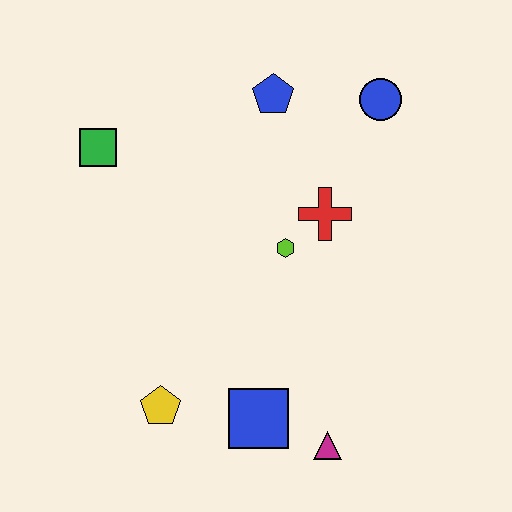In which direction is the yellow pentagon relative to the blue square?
The yellow pentagon is to the left of the blue square.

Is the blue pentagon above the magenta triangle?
Yes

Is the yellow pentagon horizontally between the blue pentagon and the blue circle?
No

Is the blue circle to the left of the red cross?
No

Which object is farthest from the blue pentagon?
The magenta triangle is farthest from the blue pentagon.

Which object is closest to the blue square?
The magenta triangle is closest to the blue square.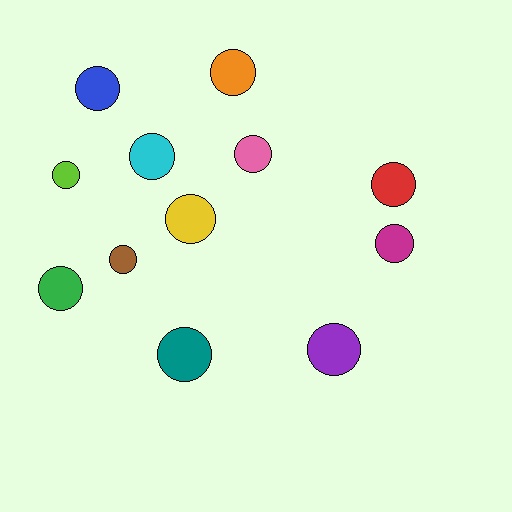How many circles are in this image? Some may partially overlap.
There are 12 circles.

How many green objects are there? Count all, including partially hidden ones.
There is 1 green object.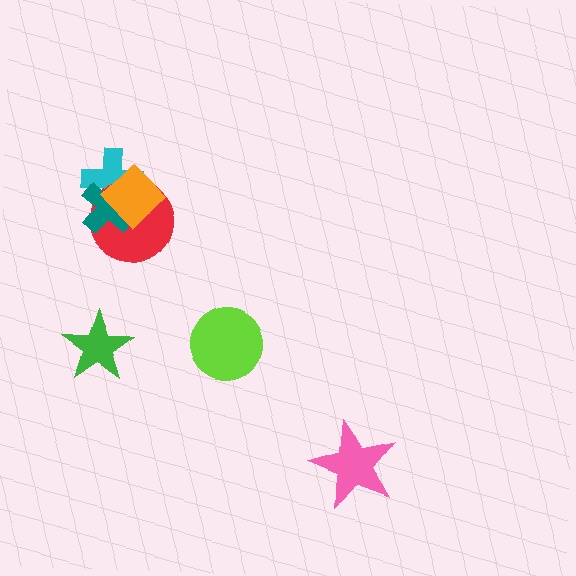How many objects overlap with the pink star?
0 objects overlap with the pink star.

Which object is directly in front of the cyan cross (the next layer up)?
The red circle is directly in front of the cyan cross.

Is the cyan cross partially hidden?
Yes, it is partially covered by another shape.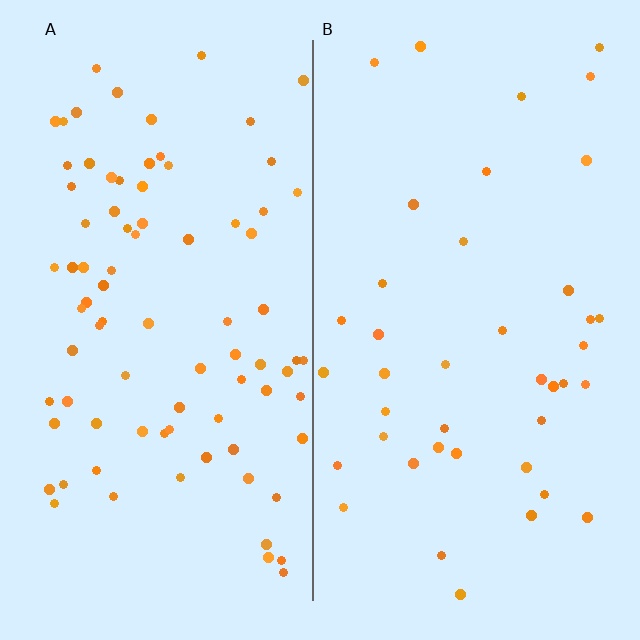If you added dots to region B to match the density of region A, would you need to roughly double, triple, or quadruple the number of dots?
Approximately double.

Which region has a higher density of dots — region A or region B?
A (the left).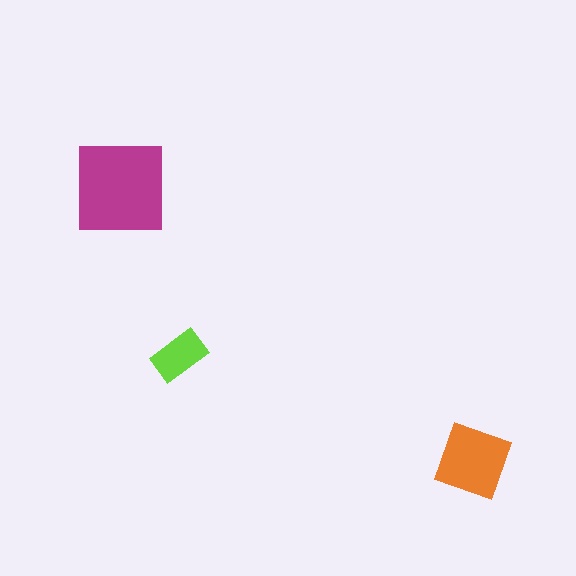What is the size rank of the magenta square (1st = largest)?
1st.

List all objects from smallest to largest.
The lime rectangle, the orange diamond, the magenta square.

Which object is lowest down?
The orange diamond is bottommost.